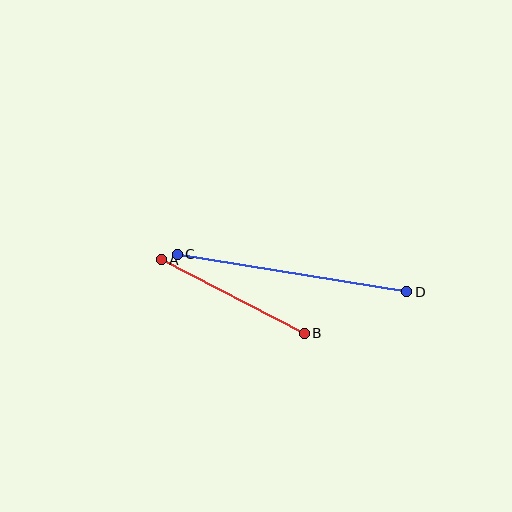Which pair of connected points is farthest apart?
Points C and D are farthest apart.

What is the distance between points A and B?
The distance is approximately 161 pixels.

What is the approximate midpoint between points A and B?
The midpoint is at approximately (233, 296) pixels.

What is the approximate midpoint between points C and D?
The midpoint is at approximately (292, 273) pixels.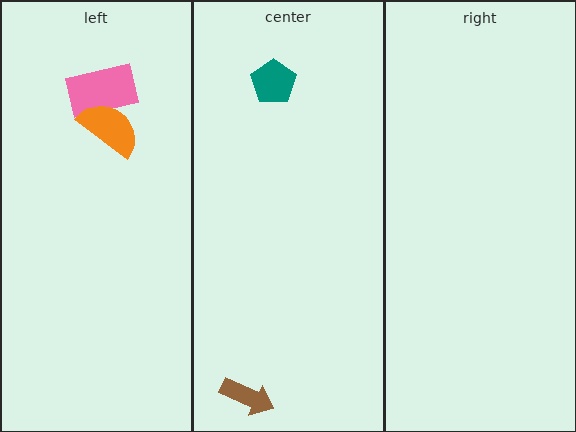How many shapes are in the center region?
2.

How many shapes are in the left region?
2.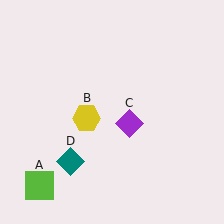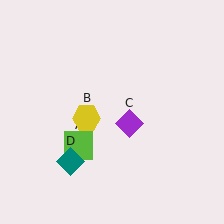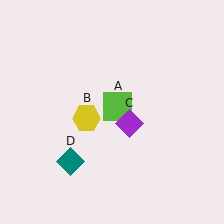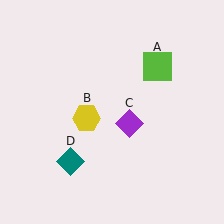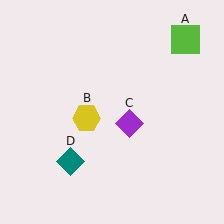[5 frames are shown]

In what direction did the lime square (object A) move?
The lime square (object A) moved up and to the right.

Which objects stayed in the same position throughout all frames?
Yellow hexagon (object B) and purple diamond (object C) and teal diamond (object D) remained stationary.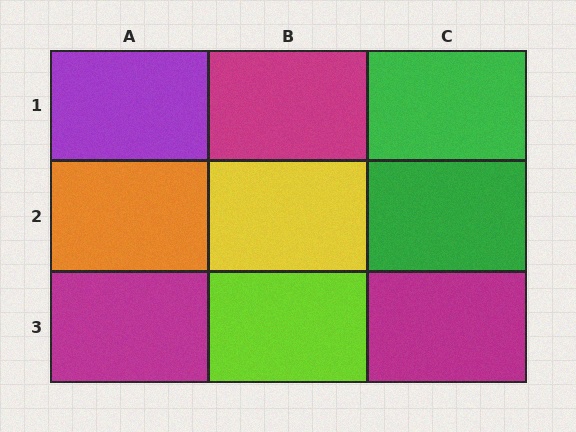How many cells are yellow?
1 cell is yellow.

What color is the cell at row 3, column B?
Lime.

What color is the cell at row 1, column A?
Purple.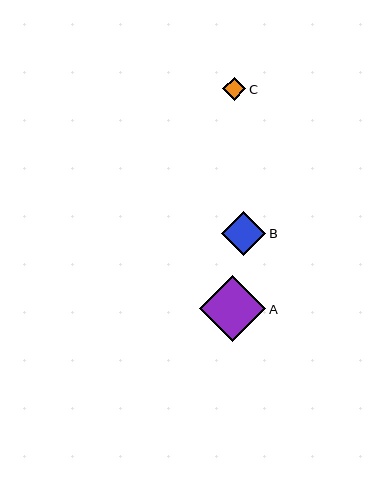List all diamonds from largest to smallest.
From largest to smallest: A, B, C.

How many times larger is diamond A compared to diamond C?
Diamond A is approximately 2.9 times the size of diamond C.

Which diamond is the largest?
Diamond A is the largest with a size of approximately 66 pixels.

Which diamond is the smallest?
Diamond C is the smallest with a size of approximately 23 pixels.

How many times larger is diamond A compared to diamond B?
Diamond A is approximately 1.5 times the size of diamond B.